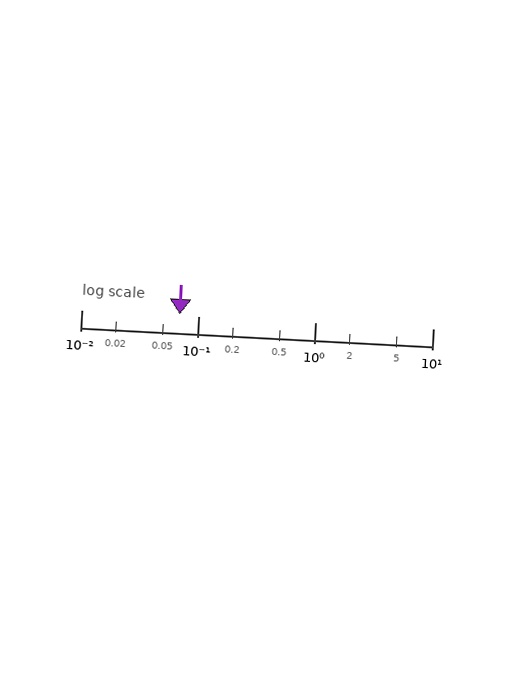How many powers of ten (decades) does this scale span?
The scale spans 3 decades, from 0.01 to 10.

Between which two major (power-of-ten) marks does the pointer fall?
The pointer is between 0.01 and 0.1.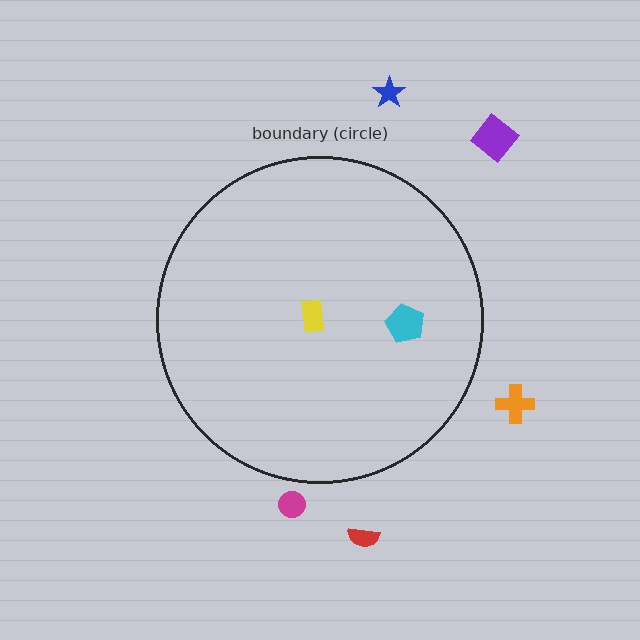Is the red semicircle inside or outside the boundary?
Outside.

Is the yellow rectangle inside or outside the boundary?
Inside.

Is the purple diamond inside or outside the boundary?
Outside.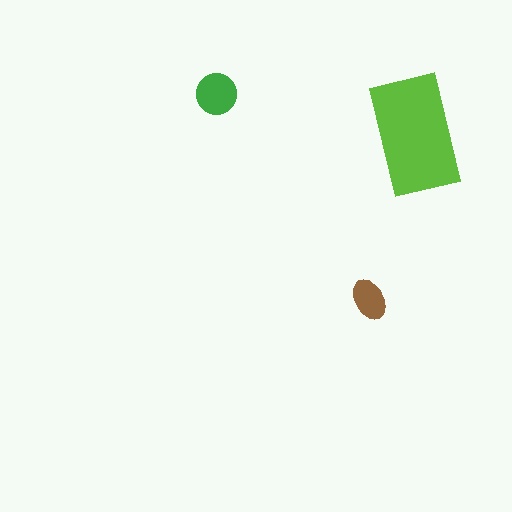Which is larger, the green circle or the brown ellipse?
The green circle.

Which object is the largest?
The lime rectangle.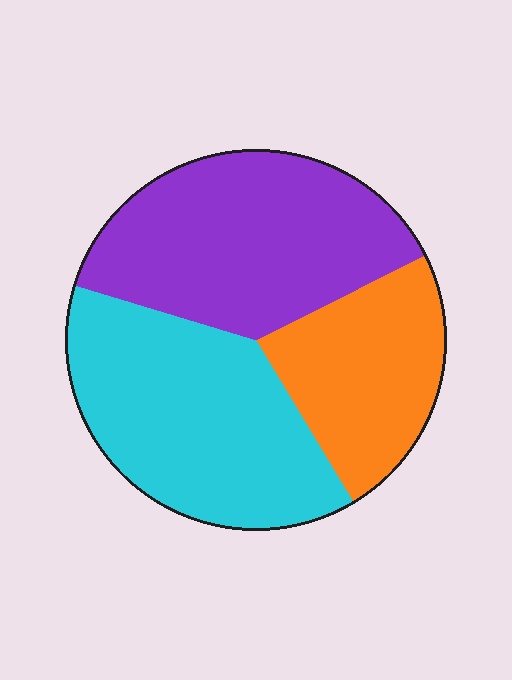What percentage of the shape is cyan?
Cyan takes up about three eighths (3/8) of the shape.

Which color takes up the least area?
Orange, at roughly 25%.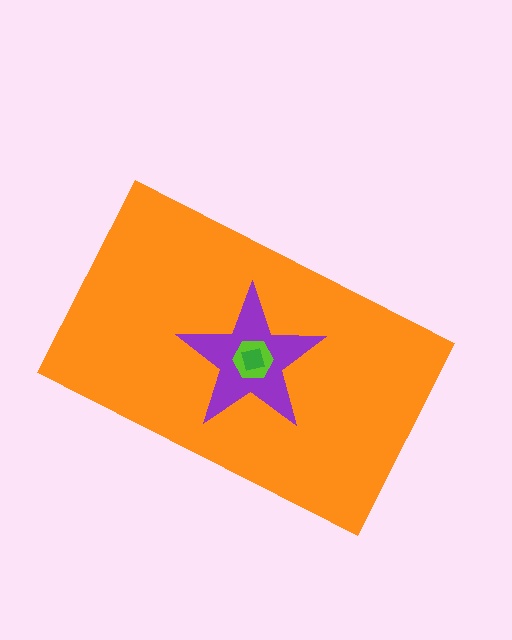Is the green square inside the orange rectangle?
Yes.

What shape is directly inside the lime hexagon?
The green square.